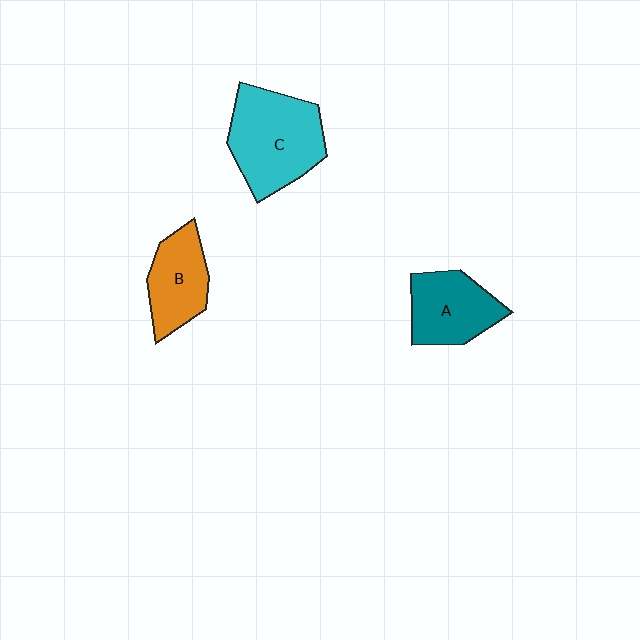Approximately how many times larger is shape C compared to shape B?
Approximately 1.6 times.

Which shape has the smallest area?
Shape B (orange).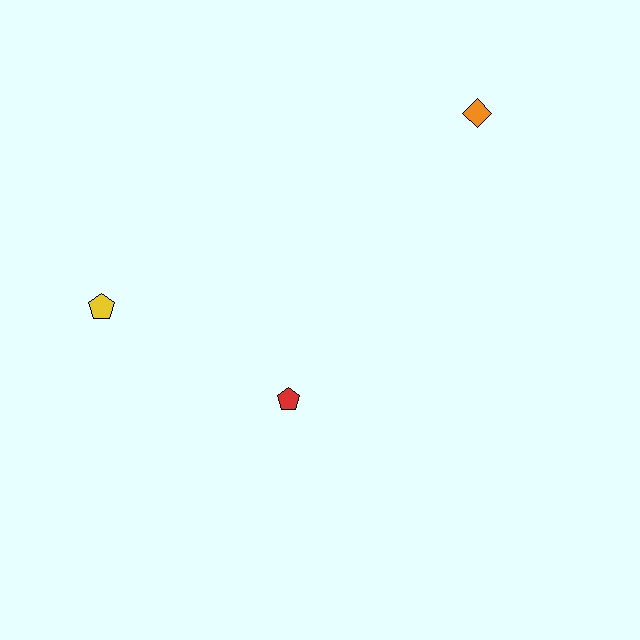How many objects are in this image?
There are 3 objects.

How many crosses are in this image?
There are no crosses.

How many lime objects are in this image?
There are no lime objects.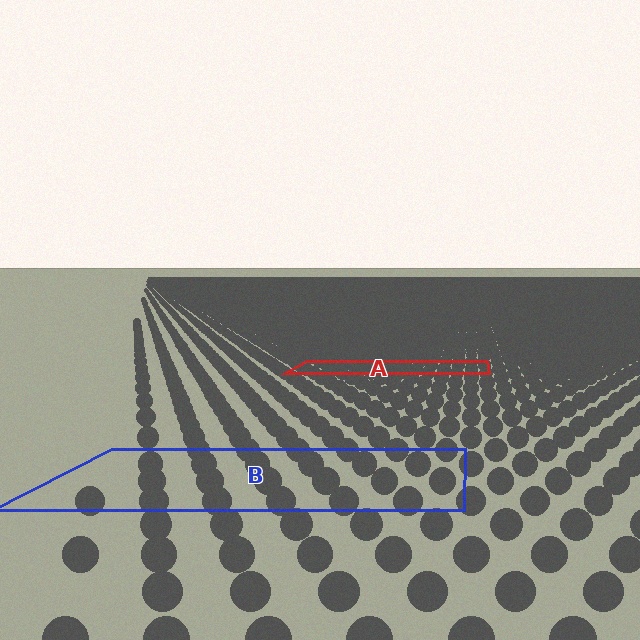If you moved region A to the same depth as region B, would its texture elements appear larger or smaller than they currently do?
They would appear larger. At a closer depth, the same texture elements are projected at a bigger on-screen size.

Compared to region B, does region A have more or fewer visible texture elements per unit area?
Region A has more texture elements per unit area — they are packed more densely because it is farther away.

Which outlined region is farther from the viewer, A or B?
Region A is farther from the viewer — the texture elements inside it appear smaller and more densely packed.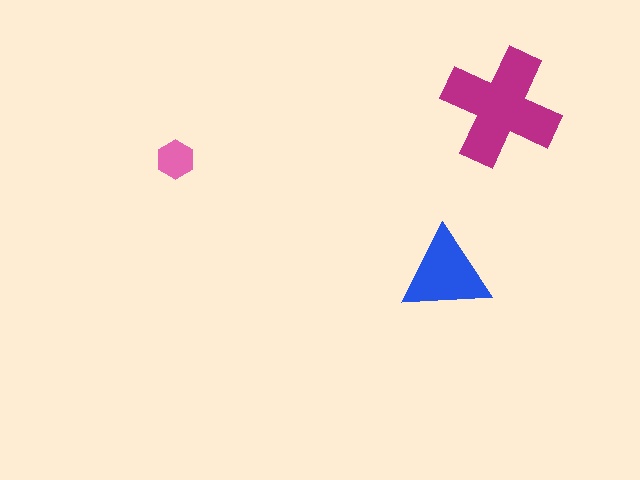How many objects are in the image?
There are 3 objects in the image.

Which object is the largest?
The magenta cross.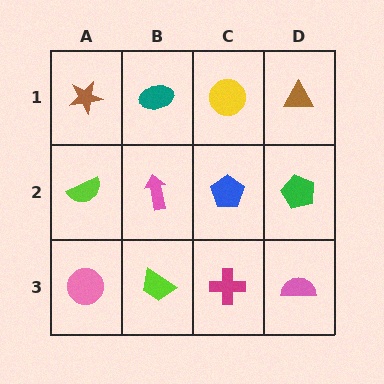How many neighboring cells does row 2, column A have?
3.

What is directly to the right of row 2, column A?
A pink arrow.